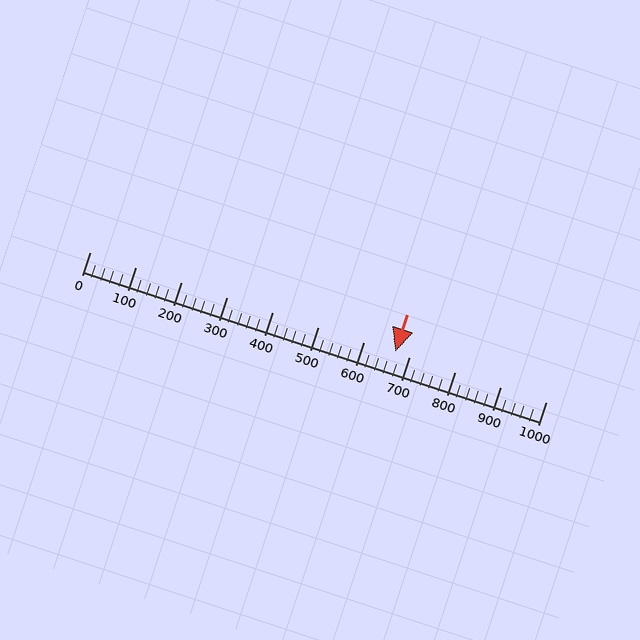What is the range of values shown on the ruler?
The ruler shows values from 0 to 1000.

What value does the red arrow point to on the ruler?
The red arrow points to approximately 669.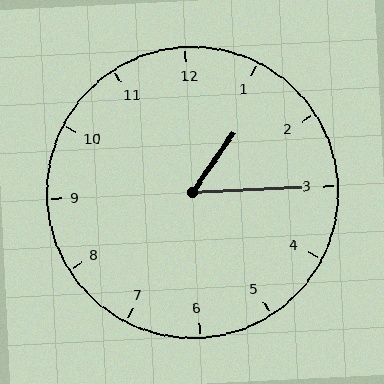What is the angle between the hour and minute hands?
Approximately 52 degrees.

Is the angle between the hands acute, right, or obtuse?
It is acute.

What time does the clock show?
1:15.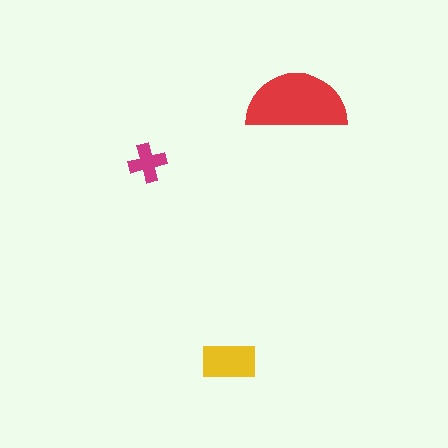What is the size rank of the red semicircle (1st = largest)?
1st.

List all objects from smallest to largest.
The magenta cross, the yellow rectangle, the red semicircle.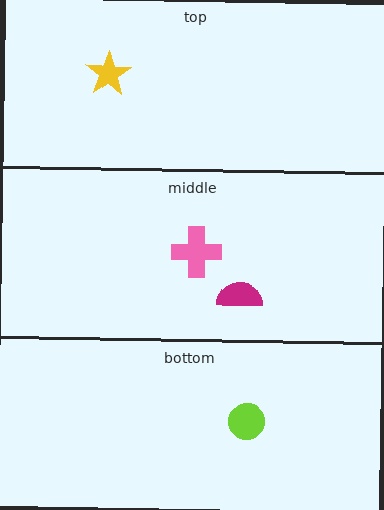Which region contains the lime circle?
The bottom region.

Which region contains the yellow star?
The top region.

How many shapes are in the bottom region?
1.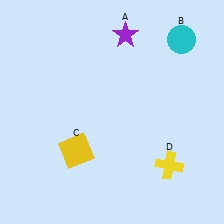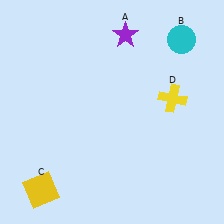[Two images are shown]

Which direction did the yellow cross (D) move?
The yellow cross (D) moved up.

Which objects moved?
The objects that moved are: the yellow square (C), the yellow cross (D).